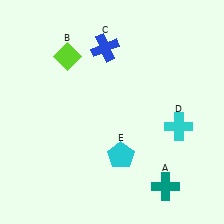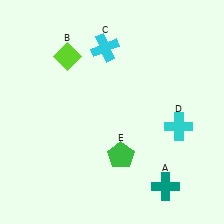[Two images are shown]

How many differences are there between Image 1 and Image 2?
There are 2 differences between the two images.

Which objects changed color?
C changed from blue to cyan. E changed from cyan to green.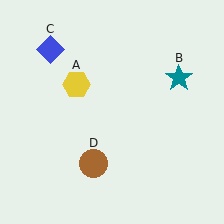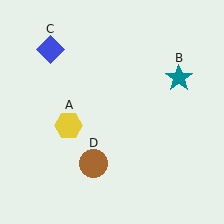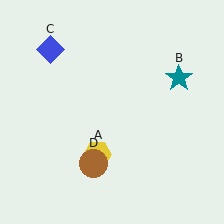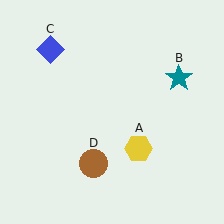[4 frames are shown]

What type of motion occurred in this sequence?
The yellow hexagon (object A) rotated counterclockwise around the center of the scene.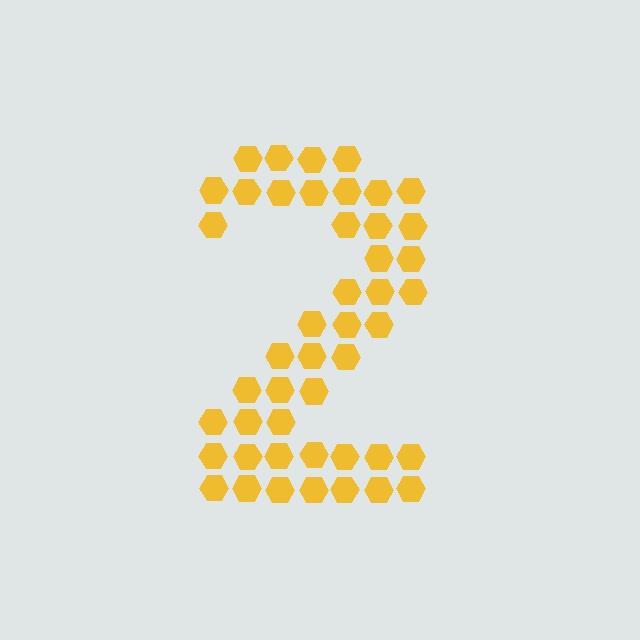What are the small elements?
The small elements are hexagons.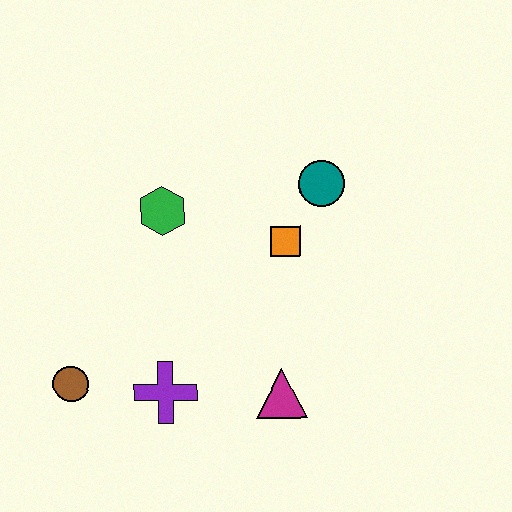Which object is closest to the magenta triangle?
The purple cross is closest to the magenta triangle.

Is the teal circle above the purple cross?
Yes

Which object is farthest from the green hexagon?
The magenta triangle is farthest from the green hexagon.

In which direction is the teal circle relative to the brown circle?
The teal circle is to the right of the brown circle.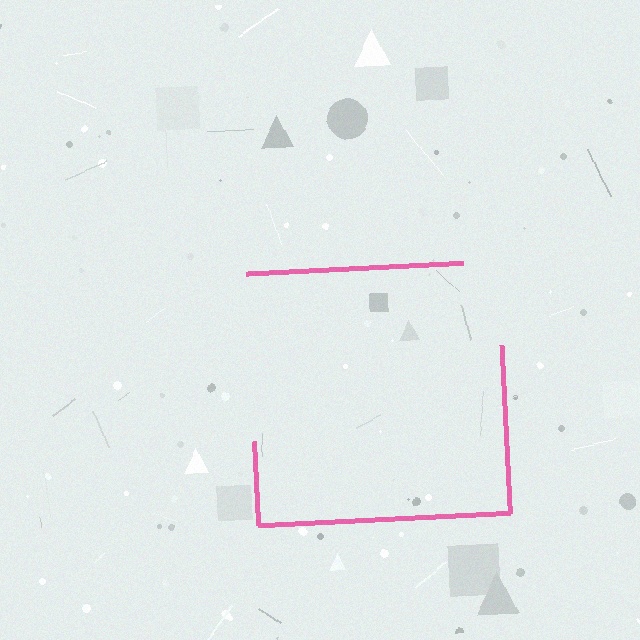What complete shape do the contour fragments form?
The contour fragments form a square.